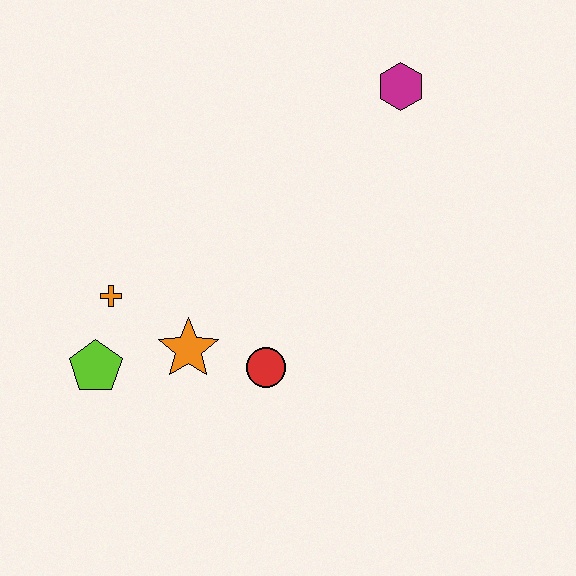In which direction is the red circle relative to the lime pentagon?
The red circle is to the right of the lime pentagon.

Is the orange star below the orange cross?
Yes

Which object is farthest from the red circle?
The magenta hexagon is farthest from the red circle.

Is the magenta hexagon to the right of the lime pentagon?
Yes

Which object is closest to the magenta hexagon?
The red circle is closest to the magenta hexagon.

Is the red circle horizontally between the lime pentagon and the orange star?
No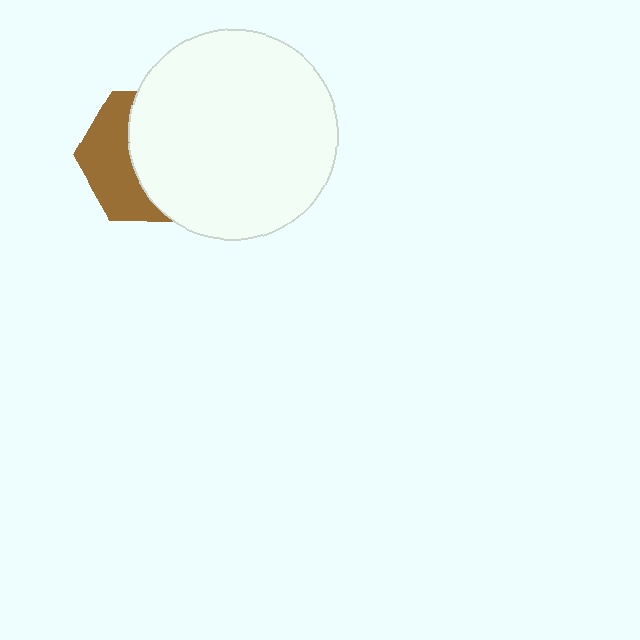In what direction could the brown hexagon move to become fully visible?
The brown hexagon could move left. That would shift it out from behind the white circle entirely.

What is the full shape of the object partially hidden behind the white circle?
The partially hidden object is a brown hexagon.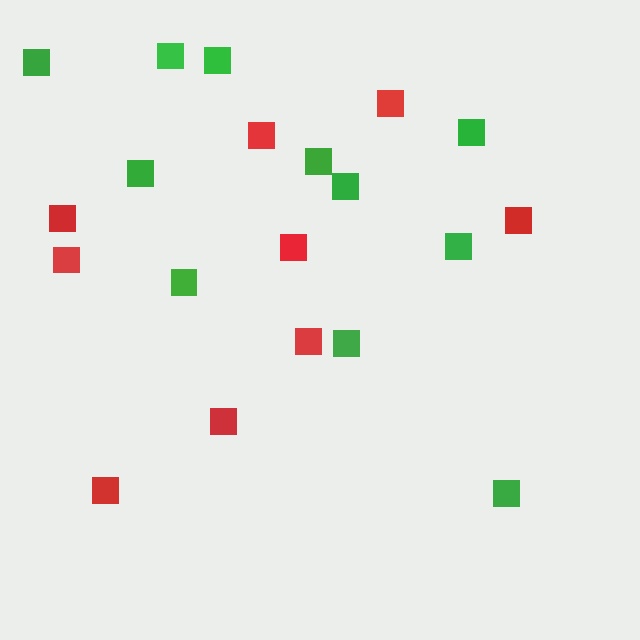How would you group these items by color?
There are 2 groups: one group of red squares (9) and one group of green squares (11).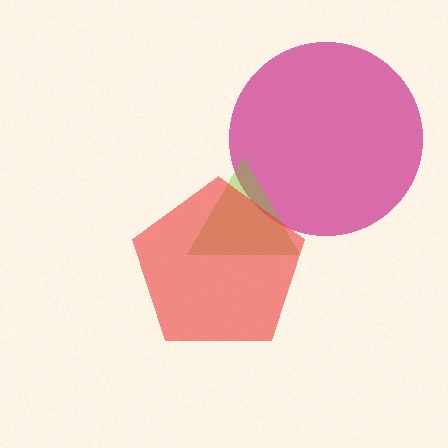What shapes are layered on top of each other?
The layered shapes are: a magenta circle, a lime triangle, a red pentagon.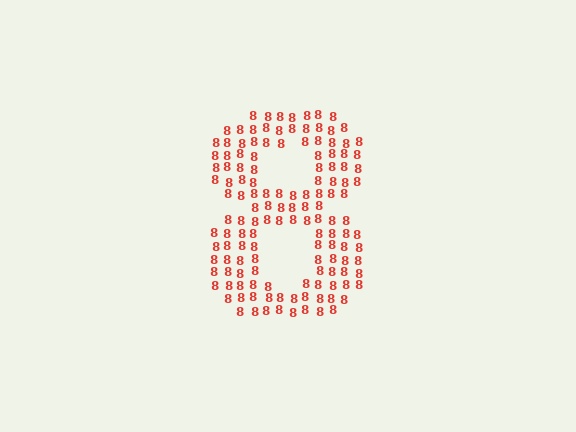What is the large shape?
The large shape is the digit 8.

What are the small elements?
The small elements are digit 8's.